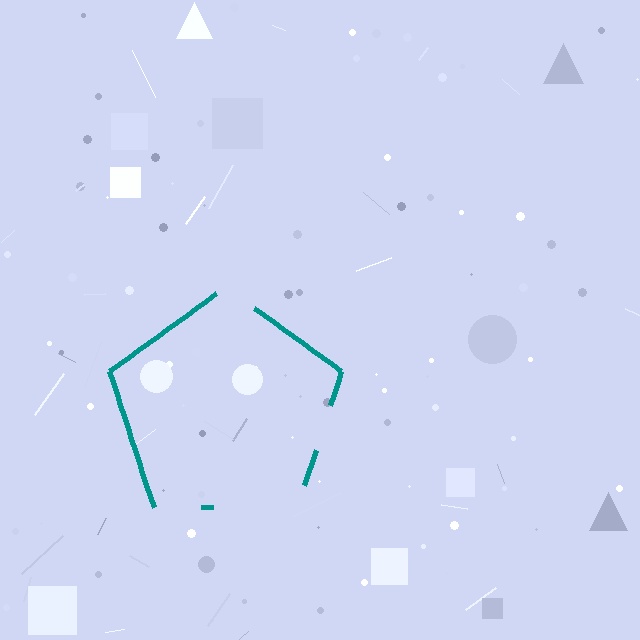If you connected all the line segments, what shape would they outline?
They would outline a pentagon.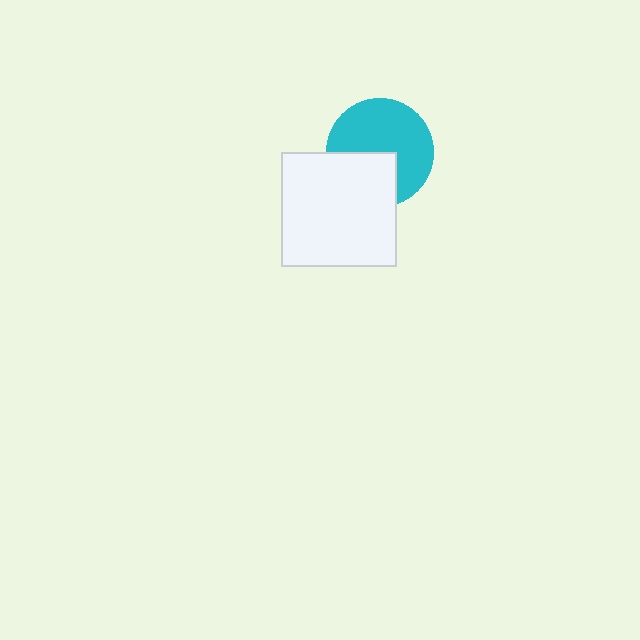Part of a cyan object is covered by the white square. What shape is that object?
It is a circle.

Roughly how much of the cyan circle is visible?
About half of it is visible (roughly 64%).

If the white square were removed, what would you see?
You would see the complete cyan circle.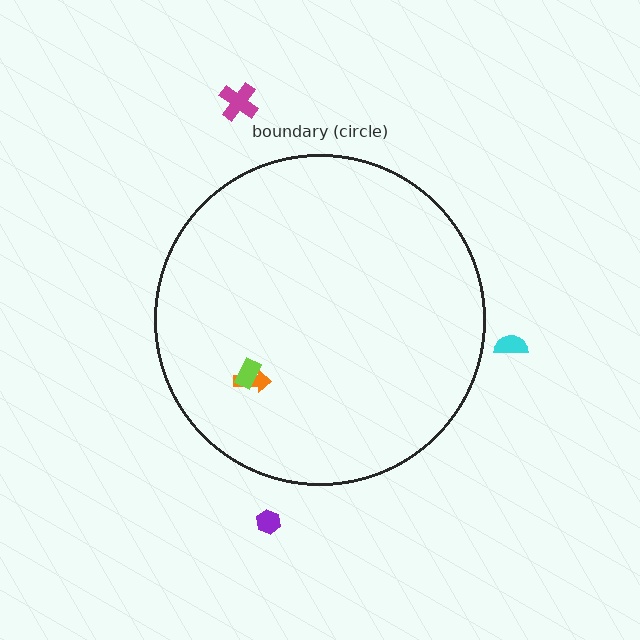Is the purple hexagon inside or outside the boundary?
Outside.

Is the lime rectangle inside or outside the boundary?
Inside.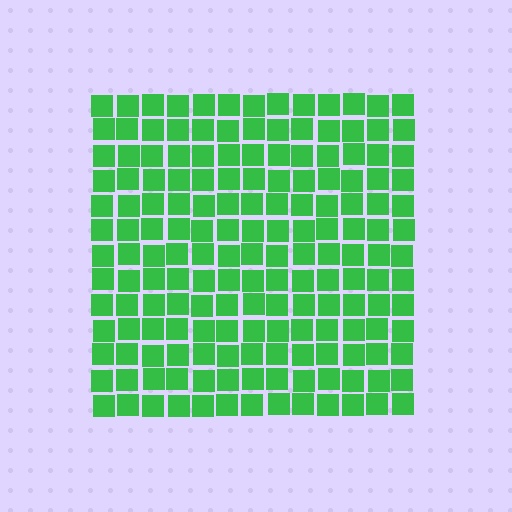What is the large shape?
The large shape is a square.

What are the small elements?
The small elements are squares.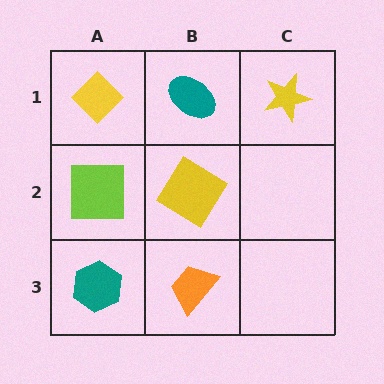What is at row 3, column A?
A teal hexagon.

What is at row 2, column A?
A lime square.